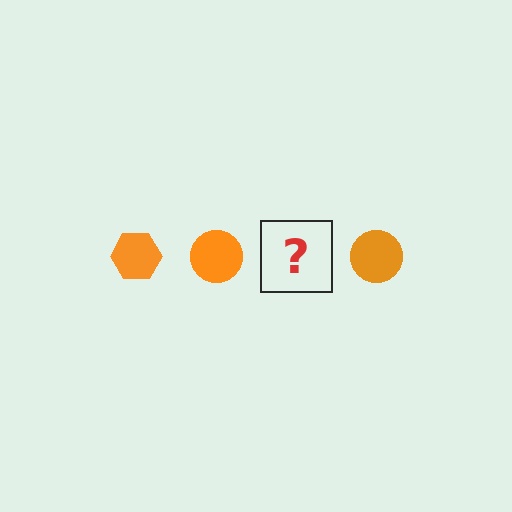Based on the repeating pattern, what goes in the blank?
The blank should be an orange hexagon.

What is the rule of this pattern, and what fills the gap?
The rule is that the pattern cycles through hexagon, circle shapes in orange. The gap should be filled with an orange hexagon.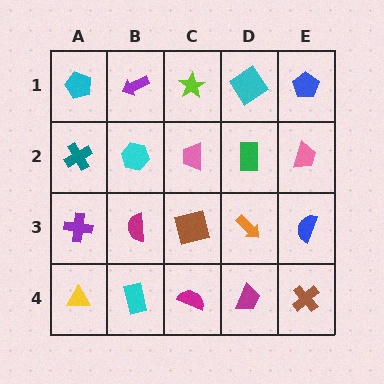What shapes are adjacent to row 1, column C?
A pink trapezoid (row 2, column C), a purple arrow (row 1, column B), a cyan diamond (row 1, column D).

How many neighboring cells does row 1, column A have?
2.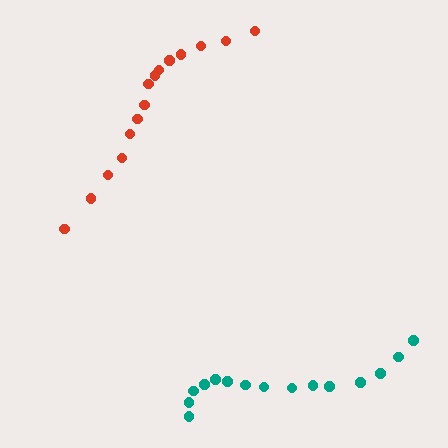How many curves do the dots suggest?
There are 2 distinct paths.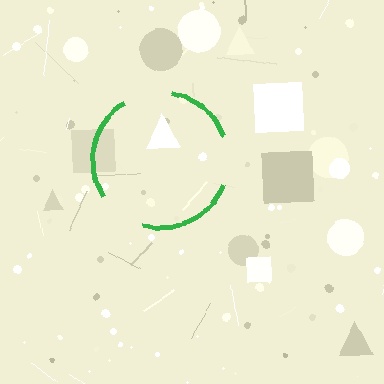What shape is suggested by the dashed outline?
The dashed outline suggests a circle.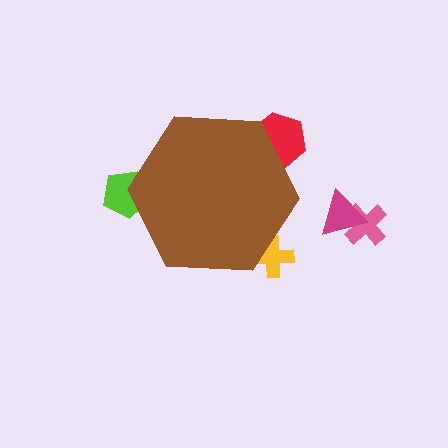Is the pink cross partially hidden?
No, the pink cross is fully visible.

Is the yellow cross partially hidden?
Yes, the yellow cross is partially hidden behind the brown hexagon.